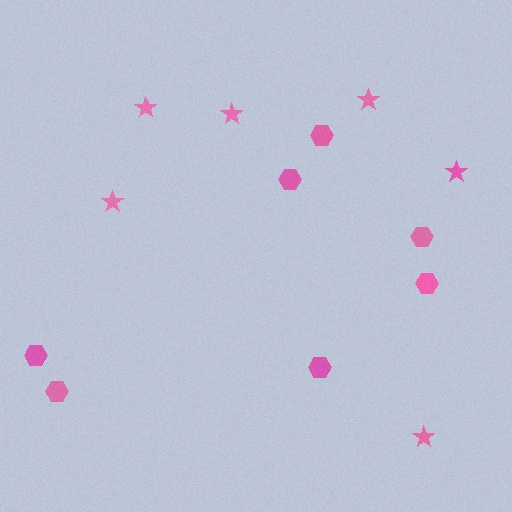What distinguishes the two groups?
There are 2 groups: one group of hexagons (7) and one group of stars (6).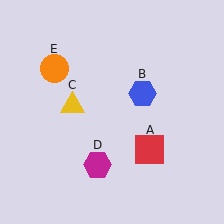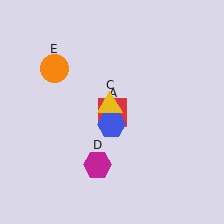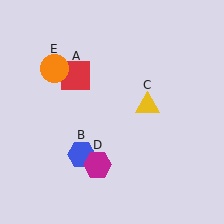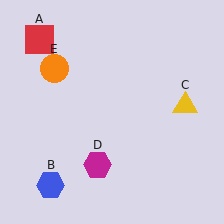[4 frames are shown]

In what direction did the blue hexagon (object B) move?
The blue hexagon (object B) moved down and to the left.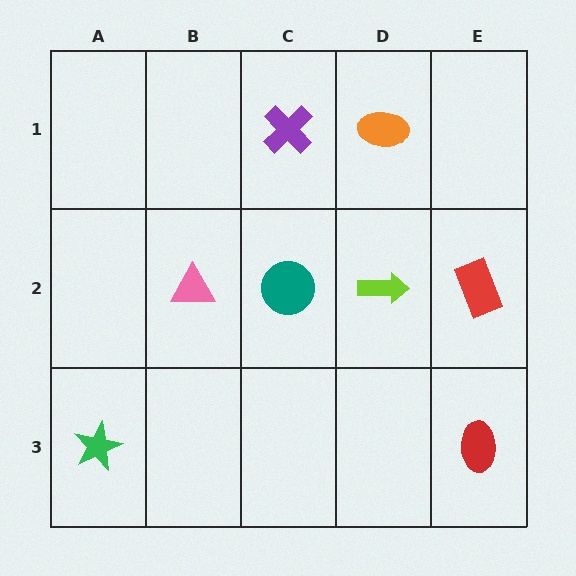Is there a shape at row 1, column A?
No, that cell is empty.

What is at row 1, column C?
A purple cross.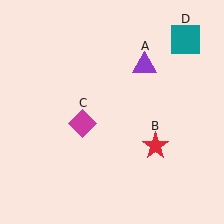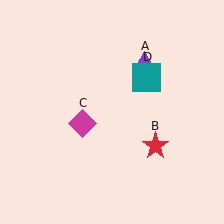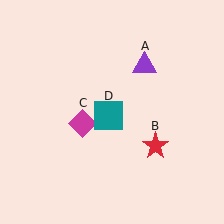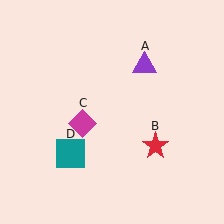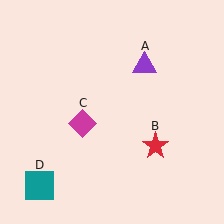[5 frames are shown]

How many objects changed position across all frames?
1 object changed position: teal square (object D).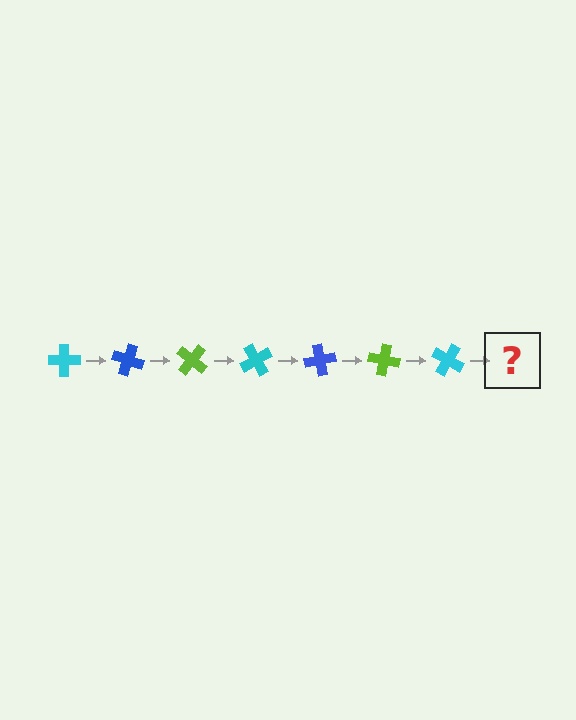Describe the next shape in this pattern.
It should be a blue cross, rotated 140 degrees from the start.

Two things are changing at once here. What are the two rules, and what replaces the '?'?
The two rules are that it rotates 20 degrees each step and the color cycles through cyan, blue, and lime. The '?' should be a blue cross, rotated 140 degrees from the start.